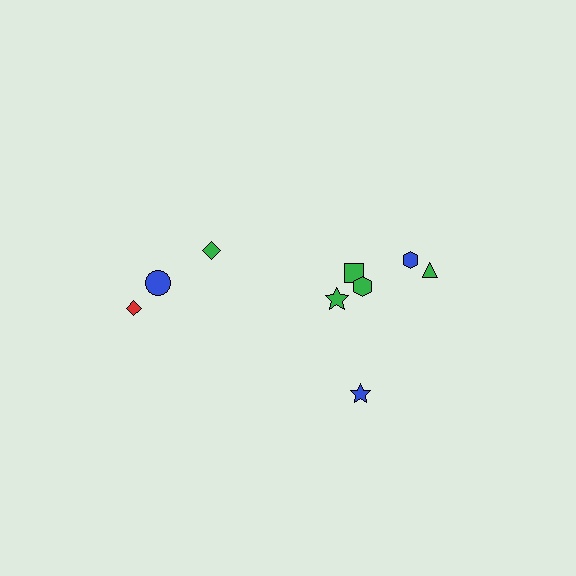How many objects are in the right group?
There are 6 objects.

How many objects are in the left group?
There are 3 objects.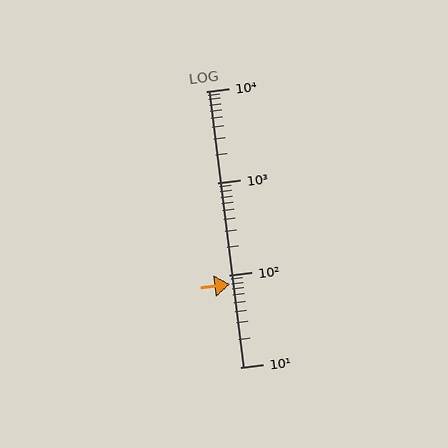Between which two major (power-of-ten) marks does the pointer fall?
The pointer is between 10 and 100.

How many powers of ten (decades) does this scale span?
The scale spans 3 decades, from 10 to 10000.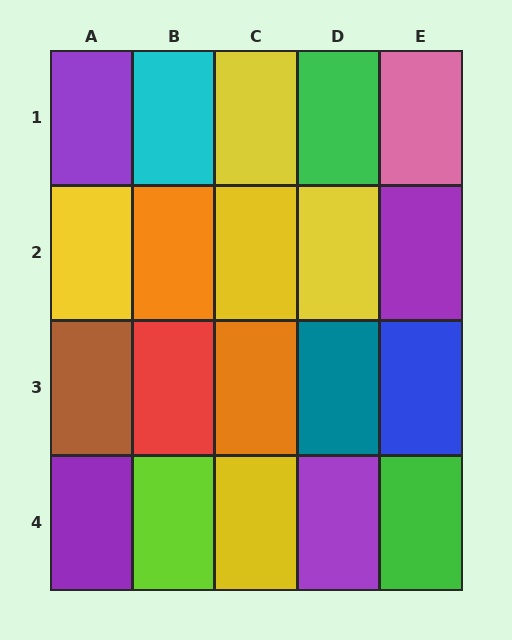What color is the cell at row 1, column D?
Green.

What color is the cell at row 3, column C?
Orange.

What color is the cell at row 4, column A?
Purple.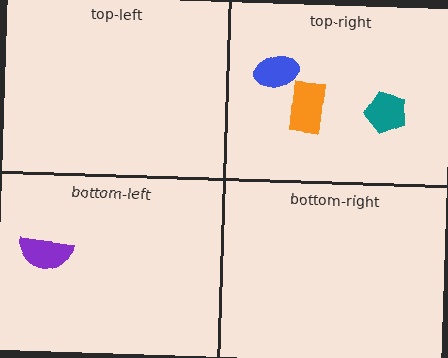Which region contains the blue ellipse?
The top-right region.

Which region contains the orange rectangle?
The top-right region.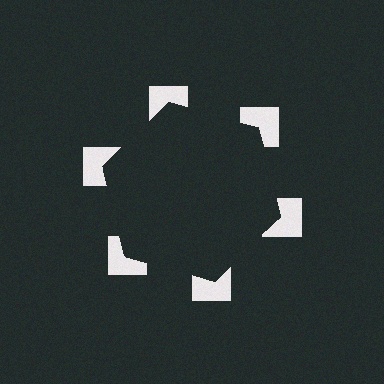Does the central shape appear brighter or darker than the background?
It typically appears slightly darker than the background, even though no actual brightness change is drawn.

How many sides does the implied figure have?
6 sides.